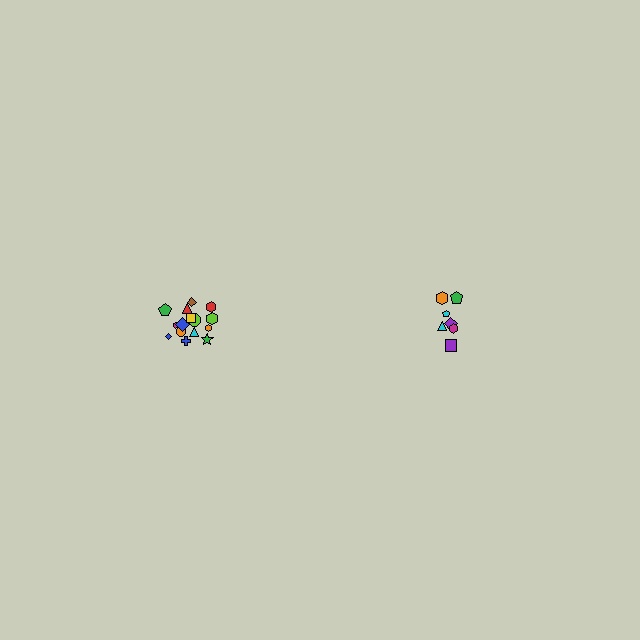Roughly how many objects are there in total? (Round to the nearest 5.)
Roughly 20 objects in total.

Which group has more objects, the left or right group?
The left group.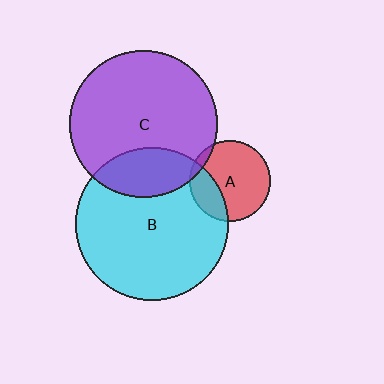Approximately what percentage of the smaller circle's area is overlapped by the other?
Approximately 5%.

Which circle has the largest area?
Circle B (cyan).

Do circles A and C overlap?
Yes.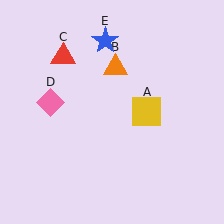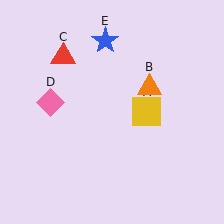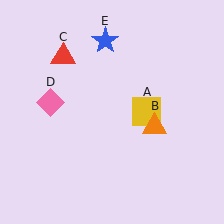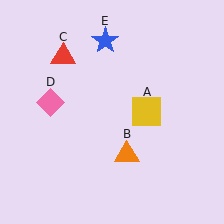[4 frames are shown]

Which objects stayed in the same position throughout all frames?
Yellow square (object A) and red triangle (object C) and pink diamond (object D) and blue star (object E) remained stationary.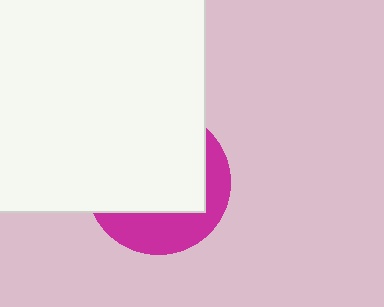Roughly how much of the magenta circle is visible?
A small part of it is visible (roughly 34%).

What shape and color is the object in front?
The object in front is a white square.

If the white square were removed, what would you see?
You would see the complete magenta circle.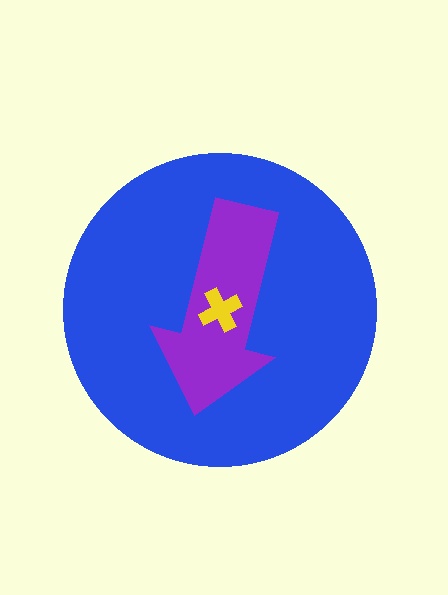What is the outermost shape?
The blue circle.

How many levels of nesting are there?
3.